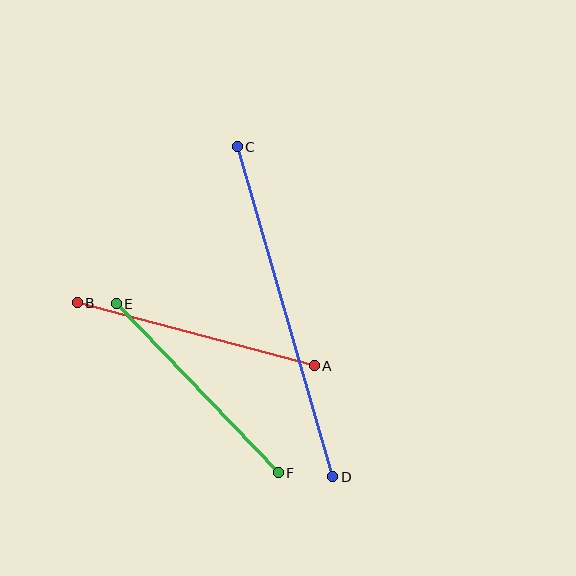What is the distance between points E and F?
The distance is approximately 234 pixels.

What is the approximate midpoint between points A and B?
The midpoint is at approximately (196, 334) pixels.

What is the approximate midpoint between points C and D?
The midpoint is at approximately (285, 312) pixels.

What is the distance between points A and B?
The distance is approximately 245 pixels.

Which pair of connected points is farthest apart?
Points C and D are farthest apart.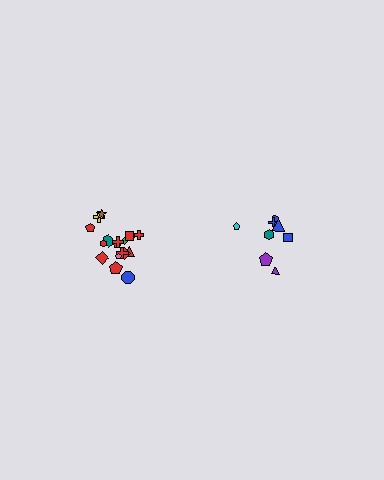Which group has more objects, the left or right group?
The left group.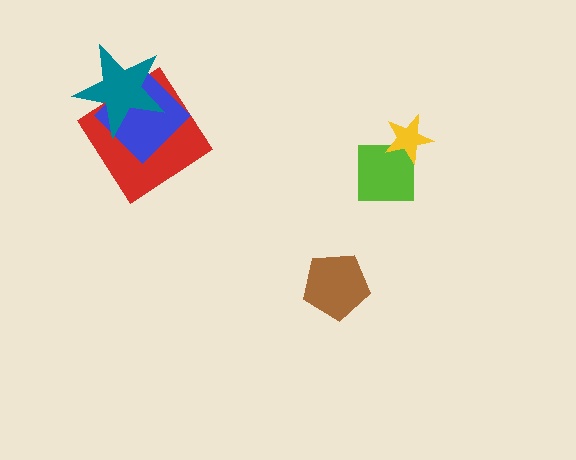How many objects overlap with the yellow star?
1 object overlaps with the yellow star.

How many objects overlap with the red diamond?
2 objects overlap with the red diamond.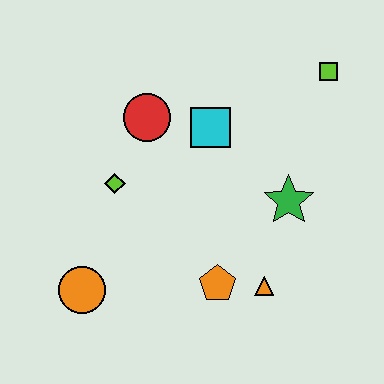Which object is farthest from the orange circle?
The lime square is farthest from the orange circle.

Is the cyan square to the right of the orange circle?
Yes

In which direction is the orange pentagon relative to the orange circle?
The orange pentagon is to the right of the orange circle.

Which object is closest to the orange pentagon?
The orange triangle is closest to the orange pentagon.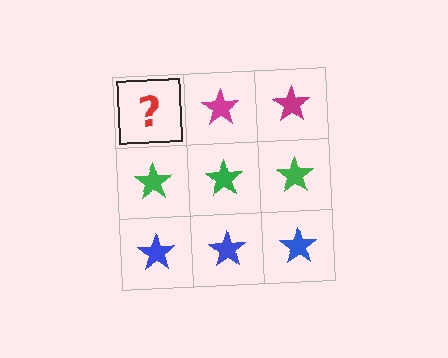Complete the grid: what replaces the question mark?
The question mark should be replaced with a magenta star.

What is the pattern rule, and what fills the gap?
The rule is that each row has a consistent color. The gap should be filled with a magenta star.